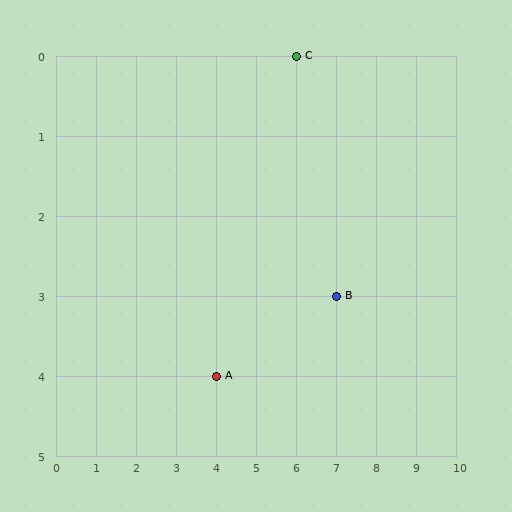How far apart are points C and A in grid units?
Points C and A are 2 columns and 4 rows apart (about 4.5 grid units diagonally).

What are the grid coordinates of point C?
Point C is at grid coordinates (6, 0).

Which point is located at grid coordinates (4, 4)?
Point A is at (4, 4).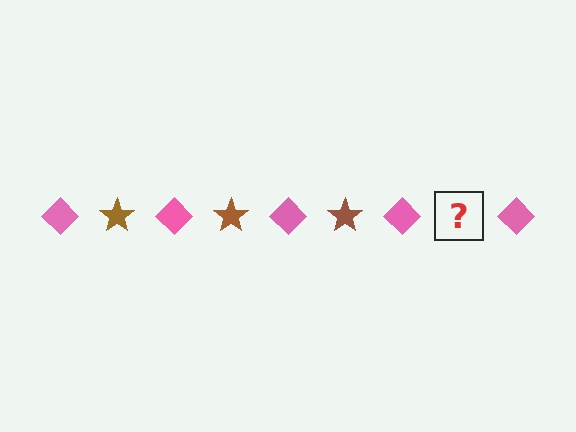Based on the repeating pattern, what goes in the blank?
The blank should be a brown star.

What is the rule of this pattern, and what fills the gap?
The rule is that the pattern alternates between pink diamond and brown star. The gap should be filled with a brown star.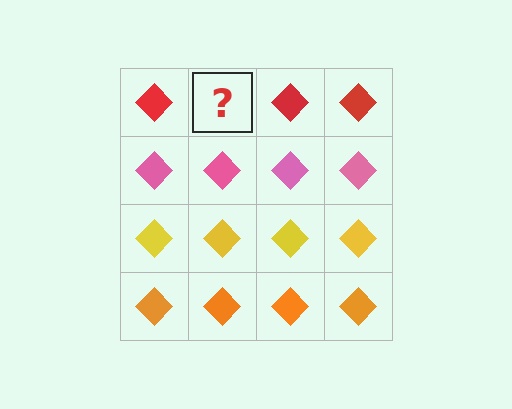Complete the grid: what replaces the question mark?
The question mark should be replaced with a red diamond.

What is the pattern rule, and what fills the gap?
The rule is that each row has a consistent color. The gap should be filled with a red diamond.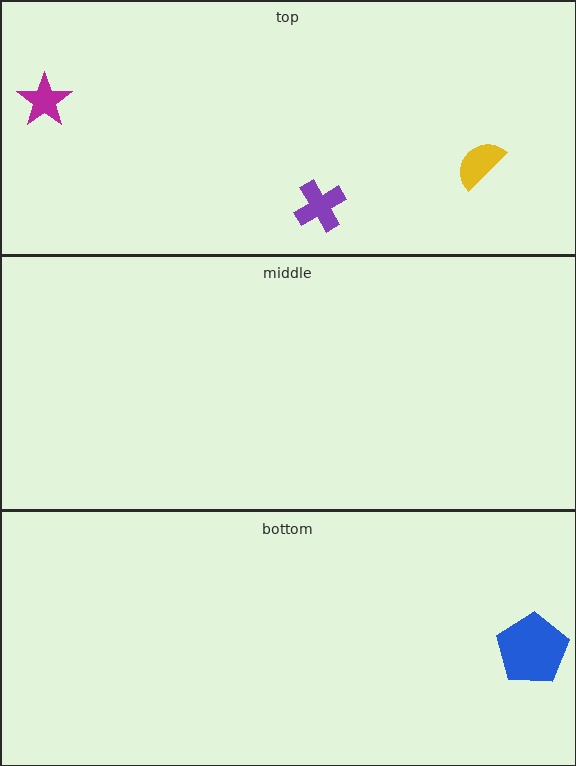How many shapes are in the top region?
3.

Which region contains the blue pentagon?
The bottom region.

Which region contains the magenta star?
The top region.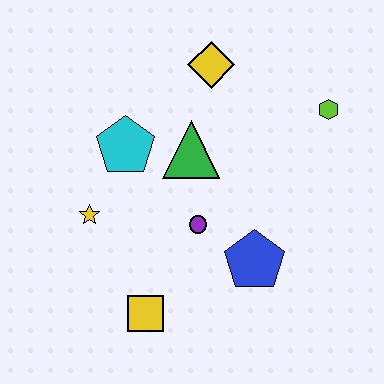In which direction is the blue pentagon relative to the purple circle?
The blue pentagon is to the right of the purple circle.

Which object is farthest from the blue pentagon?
The yellow diamond is farthest from the blue pentagon.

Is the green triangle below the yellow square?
No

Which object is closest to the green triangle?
The cyan pentagon is closest to the green triangle.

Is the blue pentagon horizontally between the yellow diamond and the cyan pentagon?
No